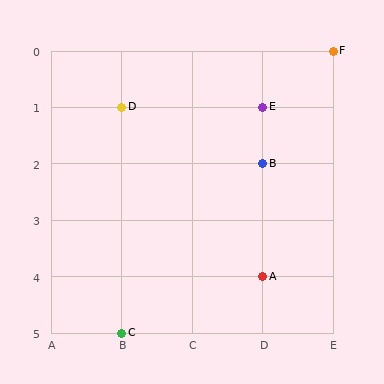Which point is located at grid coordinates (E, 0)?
Point F is at (E, 0).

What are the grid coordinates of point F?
Point F is at grid coordinates (E, 0).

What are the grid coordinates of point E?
Point E is at grid coordinates (D, 1).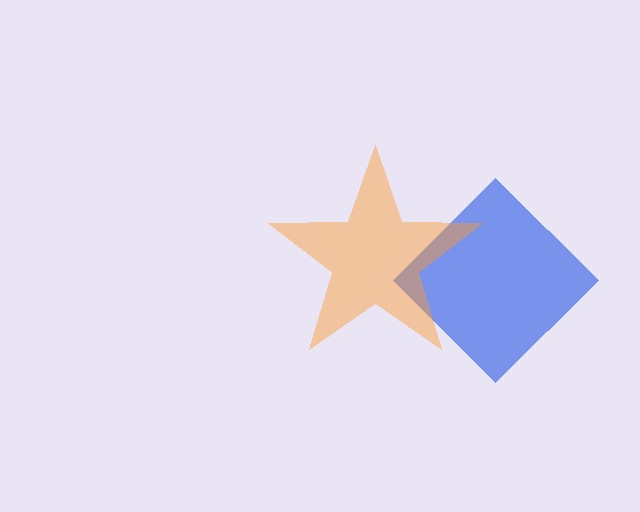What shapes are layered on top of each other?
The layered shapes are: a blue diamond, an orange star.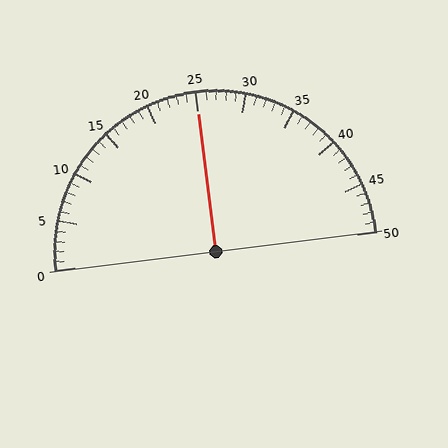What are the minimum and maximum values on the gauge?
The gauge ranges from 0 to 50.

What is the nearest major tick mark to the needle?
The nearest major tick mark is 25.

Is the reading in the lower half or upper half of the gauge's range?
The reading is in the upper half of the range (0 to 50).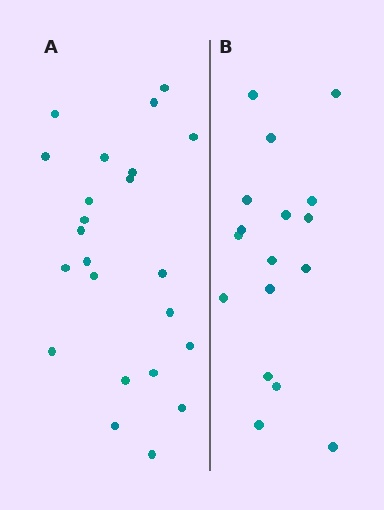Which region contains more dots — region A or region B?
Region A (the left region) has more dots.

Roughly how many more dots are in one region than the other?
Region A has about 6 more dots than region B.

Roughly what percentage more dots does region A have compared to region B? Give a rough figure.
About 35% more.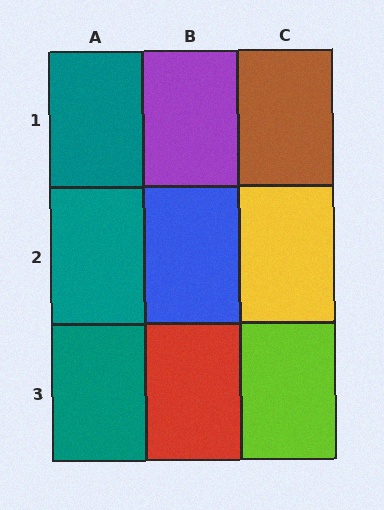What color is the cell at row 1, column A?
Teal.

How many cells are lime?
1 cell is lime.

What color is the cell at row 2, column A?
Teal.